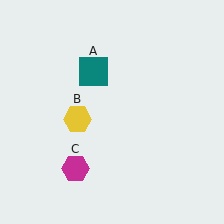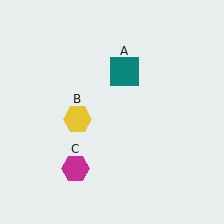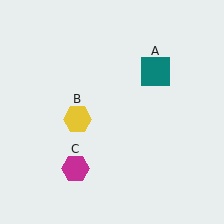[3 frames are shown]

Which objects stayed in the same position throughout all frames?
Yellow hexagon (object B) and magenta hexagon (object C) remained stationary.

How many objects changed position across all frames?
1 object changed position: teal square (object A).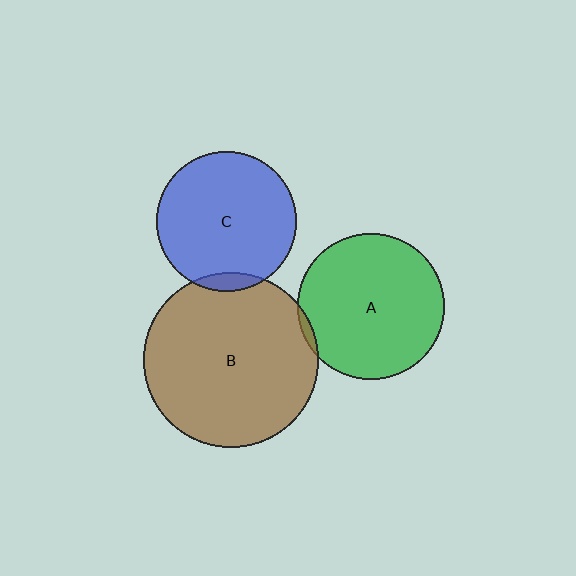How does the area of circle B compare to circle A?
Approximately 1.4 times.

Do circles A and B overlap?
Yes.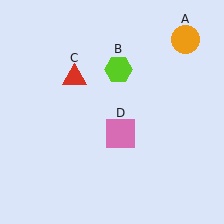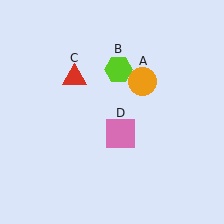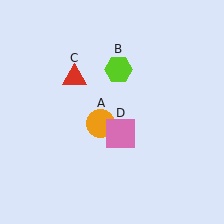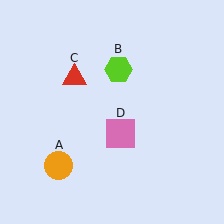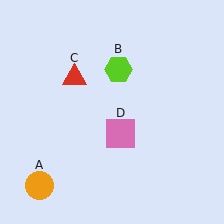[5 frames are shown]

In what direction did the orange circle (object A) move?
The orange circle (object A) moved down and to the left.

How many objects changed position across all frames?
1 object changed position: orange circle (object A).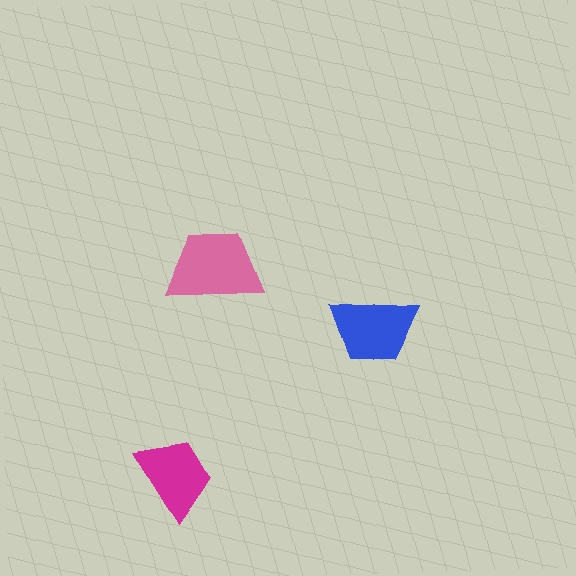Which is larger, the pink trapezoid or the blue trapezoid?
The pink one.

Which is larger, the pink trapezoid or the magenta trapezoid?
The pink one.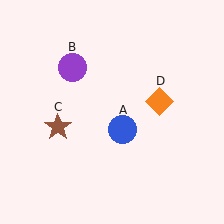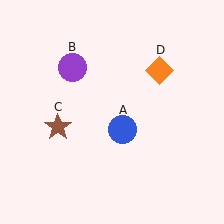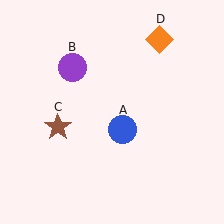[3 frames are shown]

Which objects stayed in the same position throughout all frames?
Blue circle (object A) and purple circle (object B) and brown star (object C) remained stationary.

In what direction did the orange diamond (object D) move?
The orange diamond (object D) moved up.